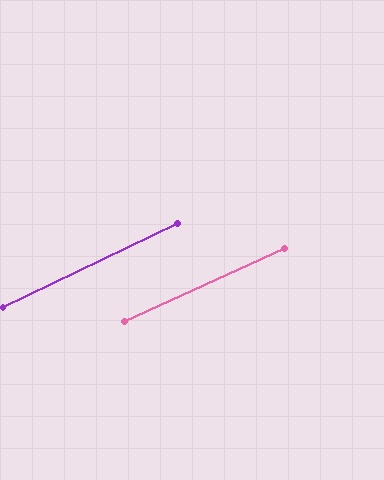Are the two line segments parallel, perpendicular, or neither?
Parallel — their directions differ by only 0.8°.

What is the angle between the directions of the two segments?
Approximately 1 degree.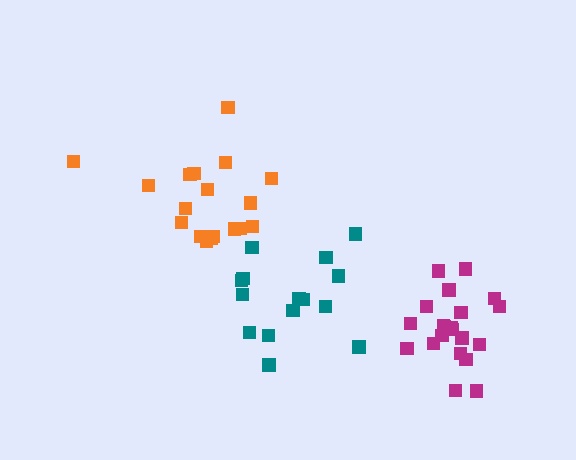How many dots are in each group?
Group 1: 18 dots, Group 2: 21 dots, Group 3: 15 dots (54 total).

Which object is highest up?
The orange cluster is topmost.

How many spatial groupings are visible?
There are 3 spatial groupings.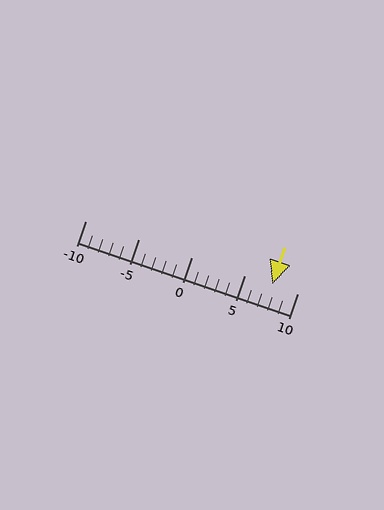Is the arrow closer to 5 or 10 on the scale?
The arrow is closer to 10.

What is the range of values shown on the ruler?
The ruler shows values from -10 to 10.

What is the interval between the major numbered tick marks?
The major tick marks are spaced 5 units apart.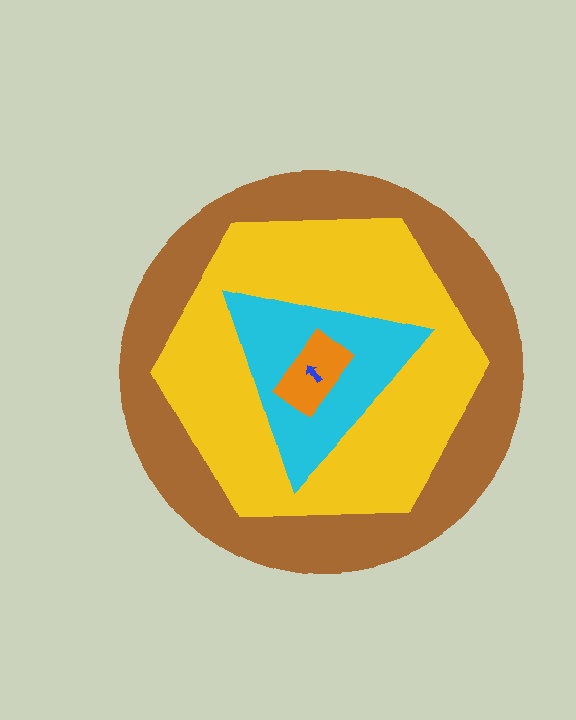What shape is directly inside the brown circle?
The yellow hexagon.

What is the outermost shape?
The brown circle.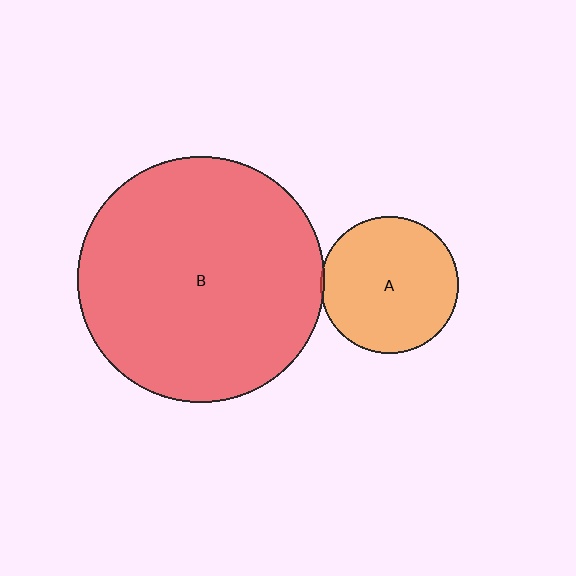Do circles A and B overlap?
Yes.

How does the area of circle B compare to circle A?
Approximately 3.2 times.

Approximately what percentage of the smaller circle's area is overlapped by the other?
Approximately 5%.